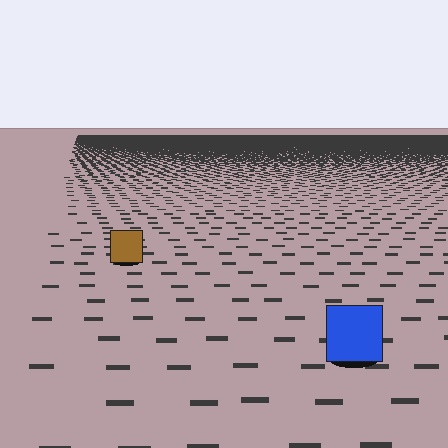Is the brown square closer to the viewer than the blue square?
No. The blue square is closer — you can tell from the texture gradient: the ground texture is coarser near it.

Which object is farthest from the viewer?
The brown square is farthest from the viewer. It appears smaller and the ground texture around it is denser.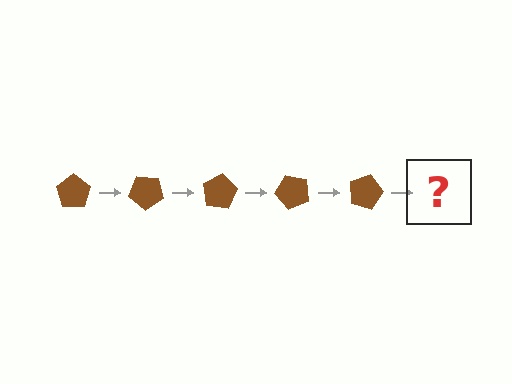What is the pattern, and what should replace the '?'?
The pattern is that the pentagon rotates 40 degrees each step. The '?' should be a brown pentagon rotated 200 degrees.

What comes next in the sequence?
The next element should be a brown pentagon rotated 200 degrees.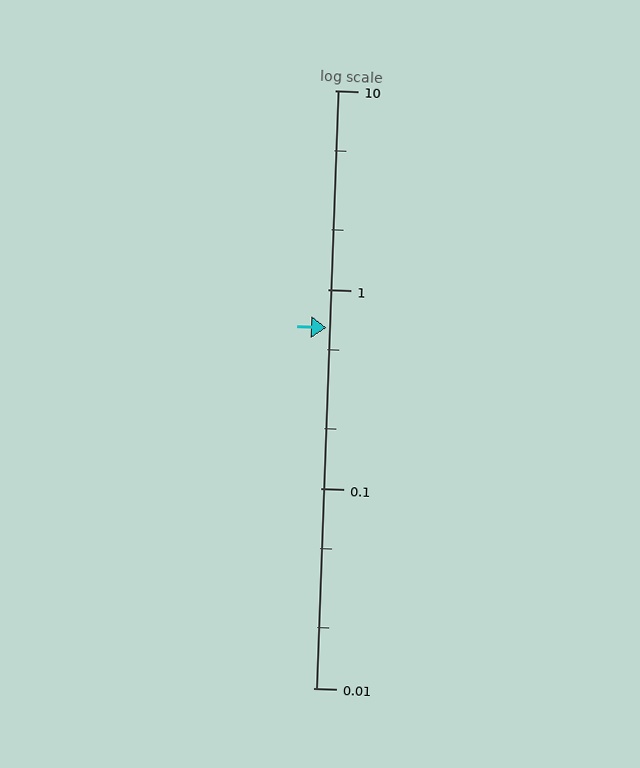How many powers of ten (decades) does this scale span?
The scale spans 3 decades, from 0.01 to 10.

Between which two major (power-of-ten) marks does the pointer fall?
The pointer is between 0.1 and 1.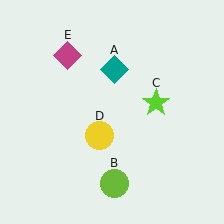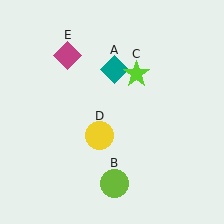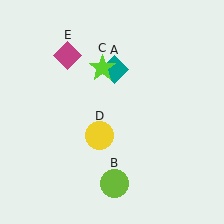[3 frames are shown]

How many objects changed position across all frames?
1 object changed position: lime star (object C).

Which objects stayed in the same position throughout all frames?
Teal diamond (object A) and lime circle (object B) and yellow circle (object D) and magenta diamond (object E) remained stationary.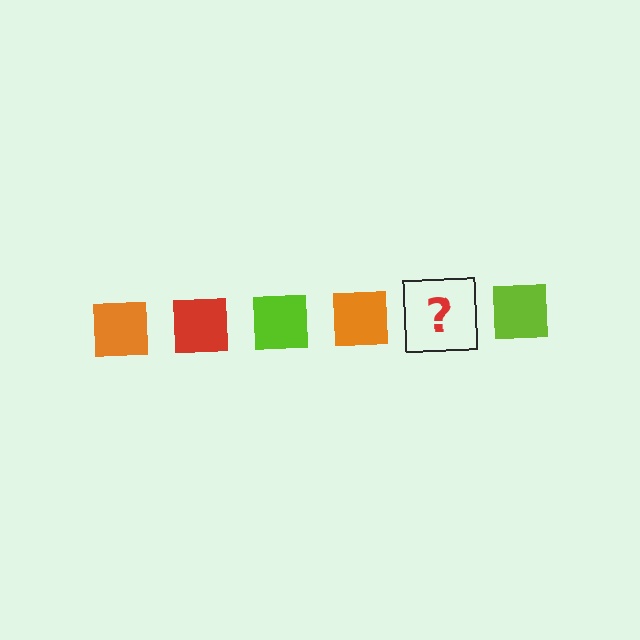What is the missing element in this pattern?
The missing element is a red square.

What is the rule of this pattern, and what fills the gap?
The rule is that the pattern cycles through orange, red, lime squares. The gap should be filled with a red square.